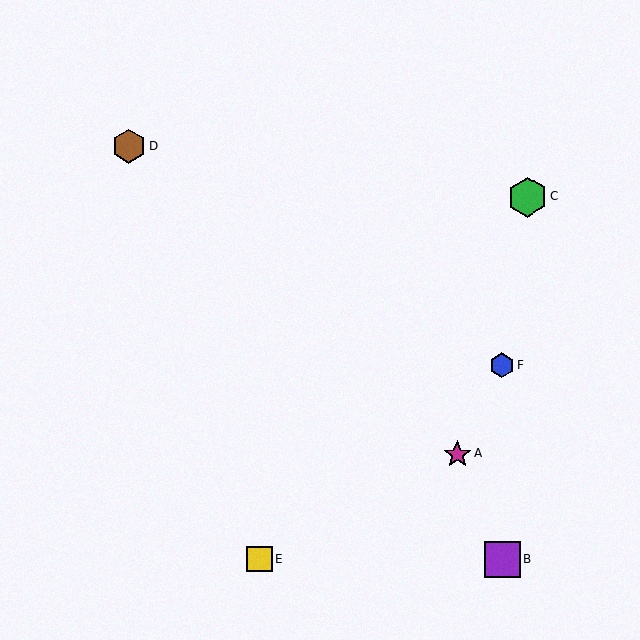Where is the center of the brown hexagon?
The center of the brown hexagon is at (129, 147).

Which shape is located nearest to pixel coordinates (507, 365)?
The blue hexagon (labeled F) at (502, 365) is nearest to that location.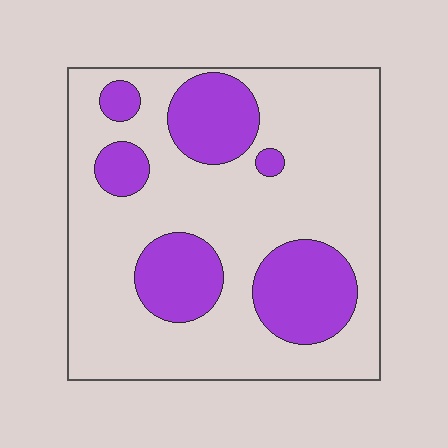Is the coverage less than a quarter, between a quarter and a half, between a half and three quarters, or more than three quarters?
Between a quarter and a half.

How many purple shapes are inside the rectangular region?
6.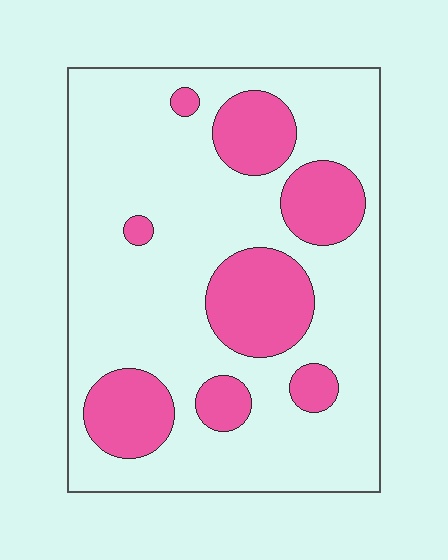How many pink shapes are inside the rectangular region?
8.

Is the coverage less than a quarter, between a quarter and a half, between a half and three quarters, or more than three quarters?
Between a quarter and a half.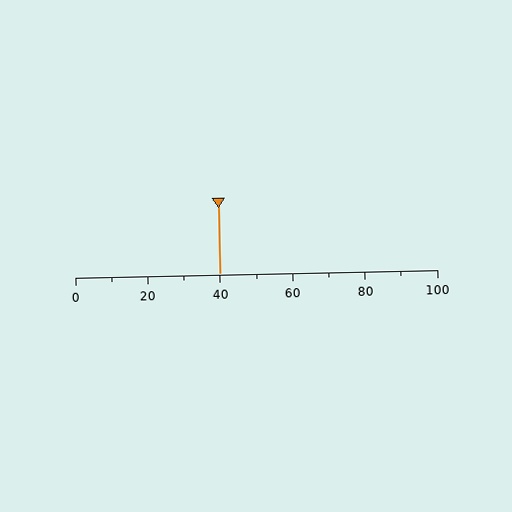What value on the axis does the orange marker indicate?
The marker indicates approximately 40.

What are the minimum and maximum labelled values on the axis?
The axis runs from 0 to 100.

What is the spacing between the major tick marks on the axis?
The major ticks are spaced 20 apart.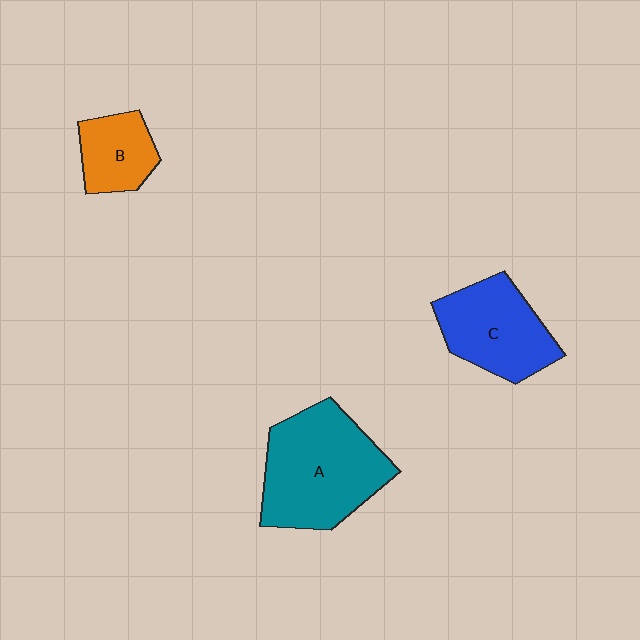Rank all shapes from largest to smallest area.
From largest to smallest: A (teal), C (blue), B (orange).